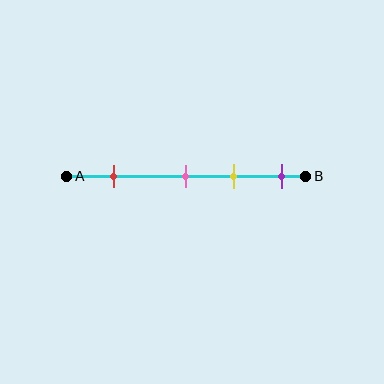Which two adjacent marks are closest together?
The pink and yellow marks are the closest adjacent pair.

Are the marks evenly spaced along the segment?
No, the marks are not evenly spaced.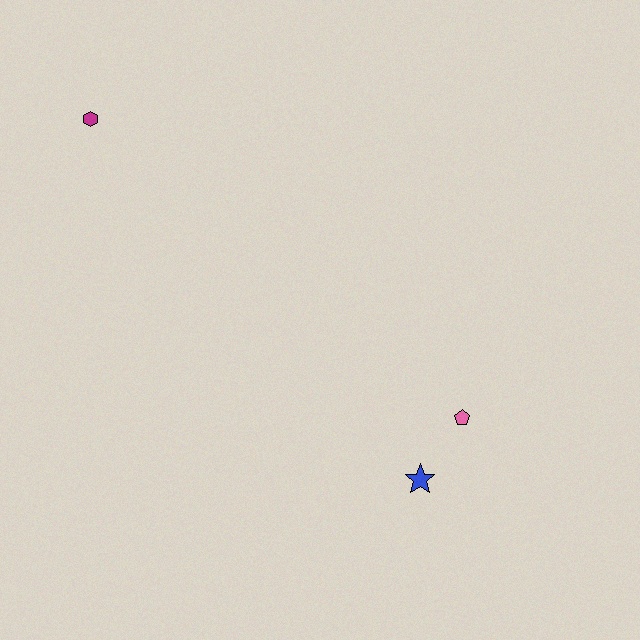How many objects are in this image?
There are 3 objects.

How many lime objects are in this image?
There are no lime objects.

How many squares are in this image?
There are no squares.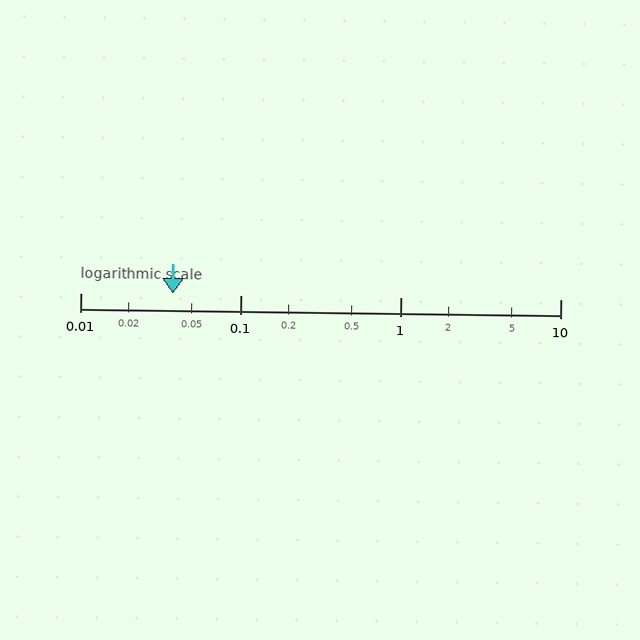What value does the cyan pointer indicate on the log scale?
The pointer indicates approximately 0.038.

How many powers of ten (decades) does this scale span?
The scale spans 3 decades, from 0.01 to 10.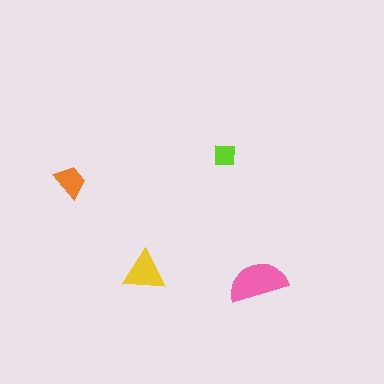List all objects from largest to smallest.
The pink semicircle, the yellow triangle, the orange trapezoid, the lime square.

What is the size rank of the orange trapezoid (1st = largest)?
3rd.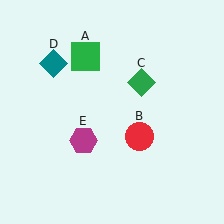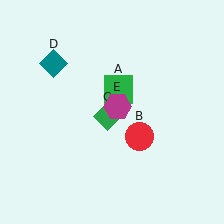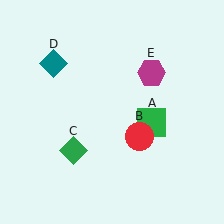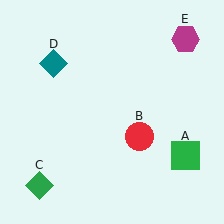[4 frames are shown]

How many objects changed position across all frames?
3 objects changed position: green square (object A), green diamond (object C), magenta hexagon (object E).